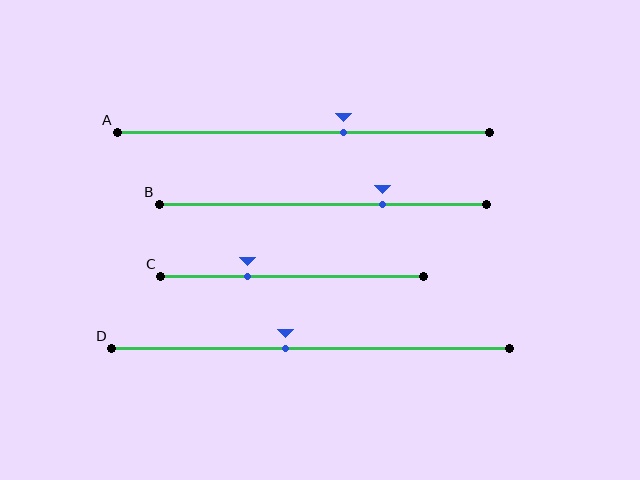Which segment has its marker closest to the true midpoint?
Segment D has its marker closest to the true midpoint.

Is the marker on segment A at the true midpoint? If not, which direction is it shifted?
No, the marker on segment A is shifted to the right by about 11% of the segment length.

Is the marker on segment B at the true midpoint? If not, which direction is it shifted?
No, the marker on segment B is shifted to the right by about 18% of the segment length.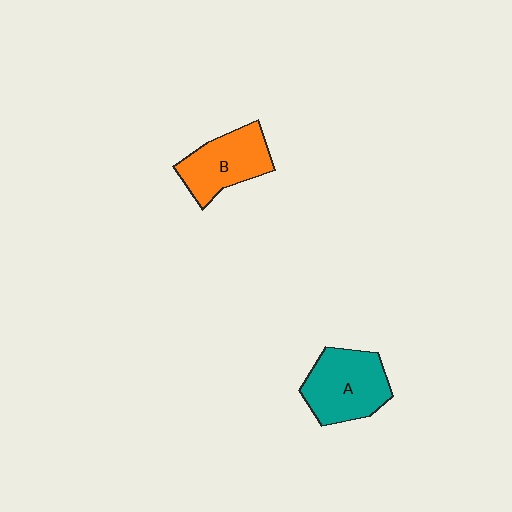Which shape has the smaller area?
Shape B (orange).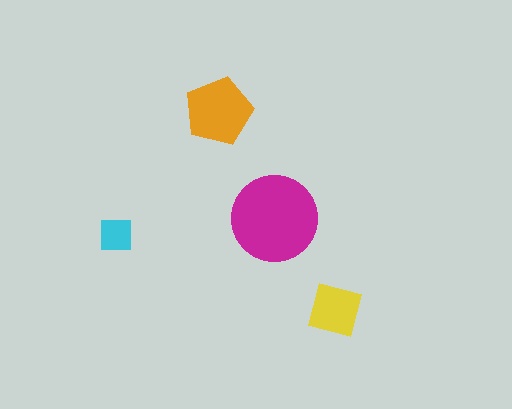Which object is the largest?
The magenta circle.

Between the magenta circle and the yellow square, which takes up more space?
The magenta circle.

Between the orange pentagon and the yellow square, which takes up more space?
The orange pentagon.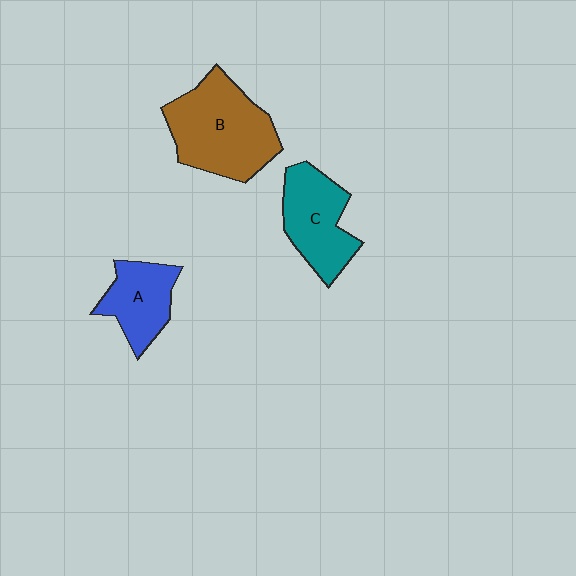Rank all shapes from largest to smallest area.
From largest to smallest: B (brown), C (teal), A (blue).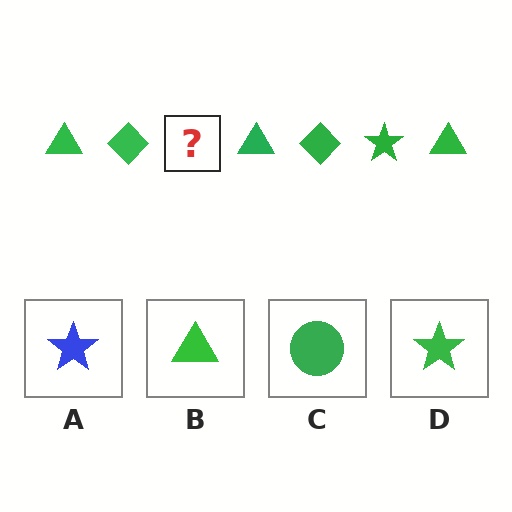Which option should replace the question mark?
Option D.